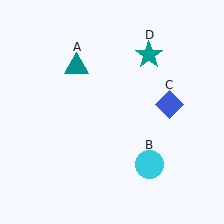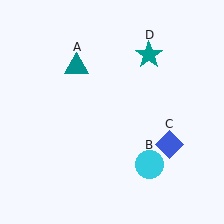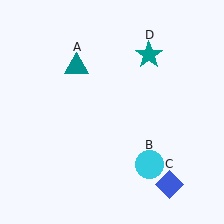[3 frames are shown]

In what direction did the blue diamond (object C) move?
The blue diamond (object C) moved down.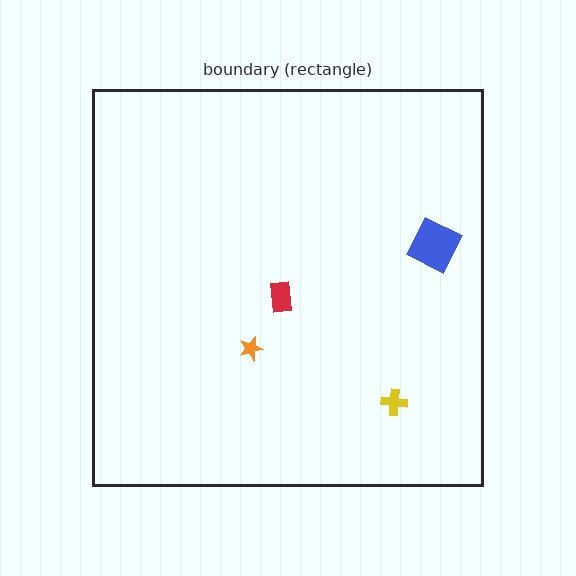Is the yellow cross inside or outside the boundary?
Inside.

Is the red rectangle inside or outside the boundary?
Inside.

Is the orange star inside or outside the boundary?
Inside.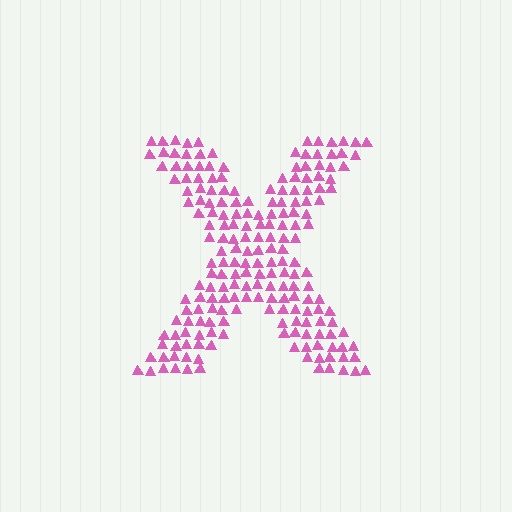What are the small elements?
The small elements are triangles.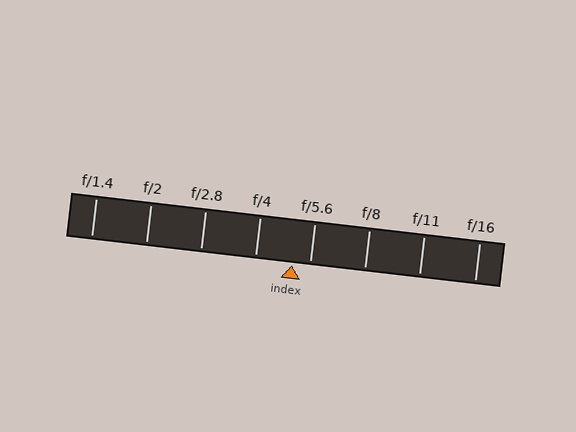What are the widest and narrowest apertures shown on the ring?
The widest aperture shown is f/1.4 and the narrowest is f/16.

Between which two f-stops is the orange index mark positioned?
The index mark is between f/4 and f/5.6.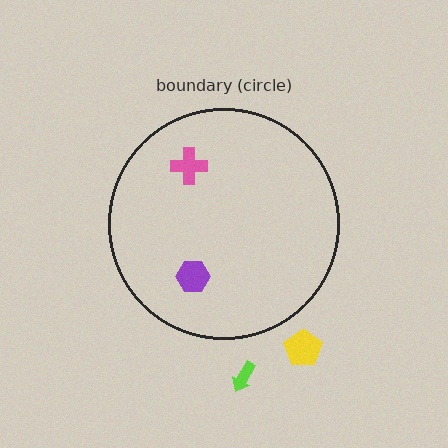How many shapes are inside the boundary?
2 inside, 2 outside.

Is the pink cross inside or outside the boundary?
Inside.